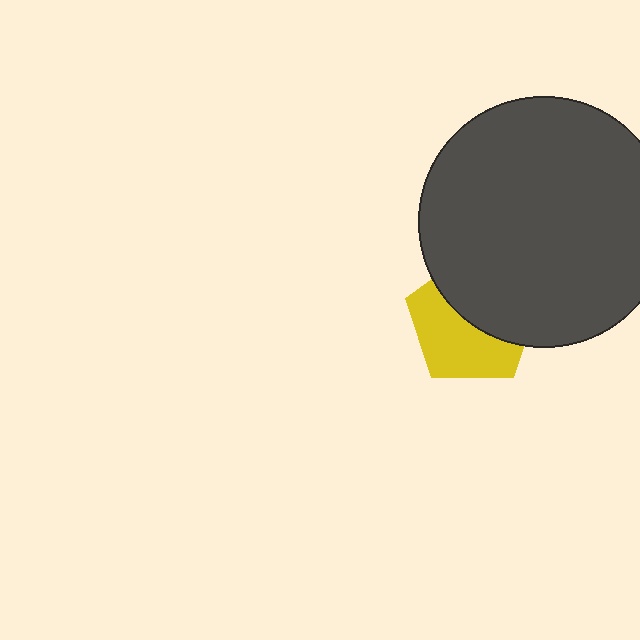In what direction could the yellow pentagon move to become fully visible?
The yellow pentagon could move down. That would shift it out from behind the dark gray circle entirely.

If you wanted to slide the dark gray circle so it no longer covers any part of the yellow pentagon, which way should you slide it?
Slide it up — that is the most direct way to separate the two shapes.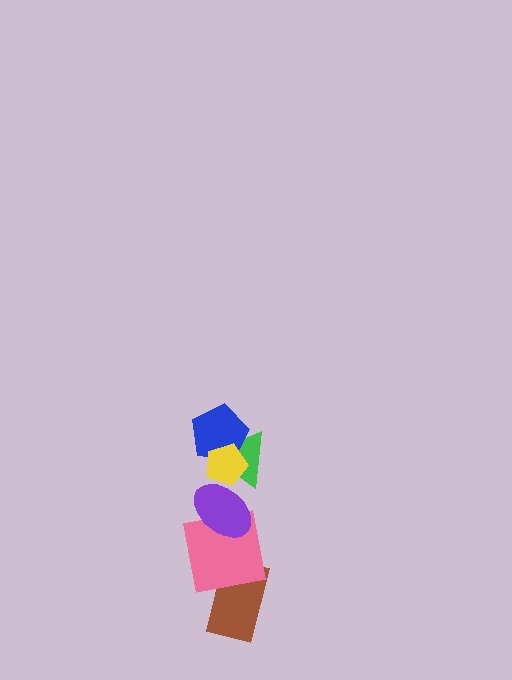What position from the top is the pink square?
The pink square is 5th from the top.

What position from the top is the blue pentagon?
The blue pentagon is 2nd from the top.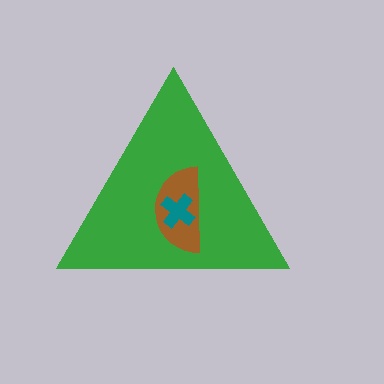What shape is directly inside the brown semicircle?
The teal cross.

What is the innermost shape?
The teal cross.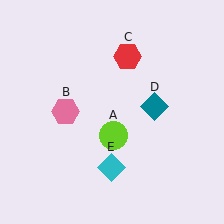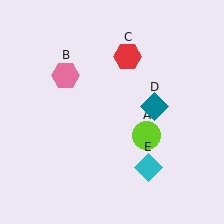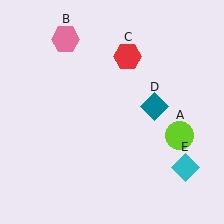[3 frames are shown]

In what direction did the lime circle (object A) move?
The lime circle (object A) moved right.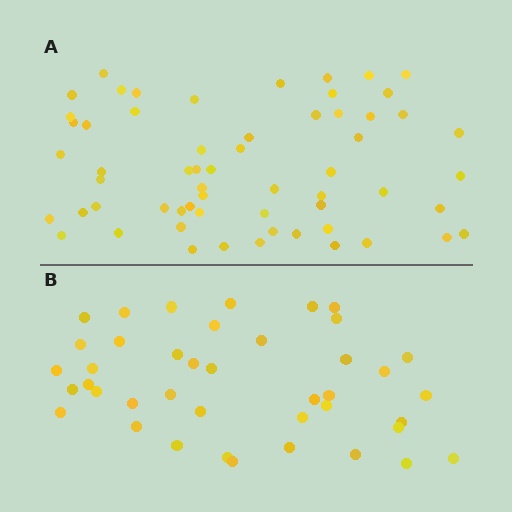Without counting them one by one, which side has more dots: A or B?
Region A (the top region) has more dots.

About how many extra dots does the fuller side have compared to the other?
Region A has approximately 20 more dots than region B.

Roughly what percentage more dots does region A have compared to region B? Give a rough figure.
About 45% more.